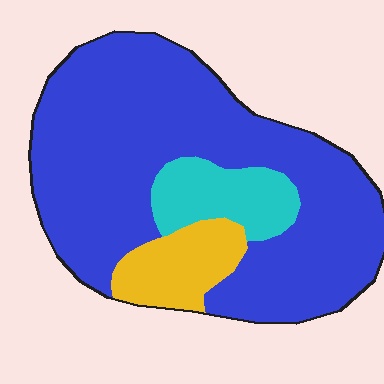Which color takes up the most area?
Blue, at roughly 75%.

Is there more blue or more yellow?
Blue.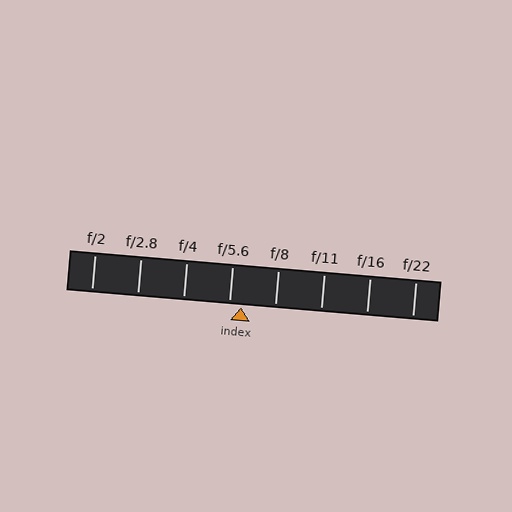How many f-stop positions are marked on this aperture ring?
There are 8 f-stop positions marked.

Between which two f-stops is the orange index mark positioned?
The index mark is between f/5.6 and f/8.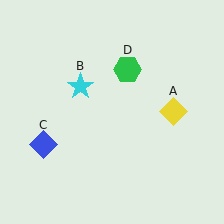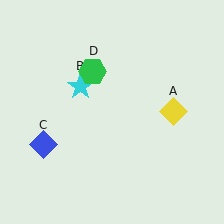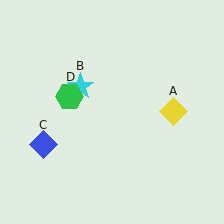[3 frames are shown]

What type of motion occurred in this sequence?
The green hexagon (object D) rotated counterclockwise around the center of the scene.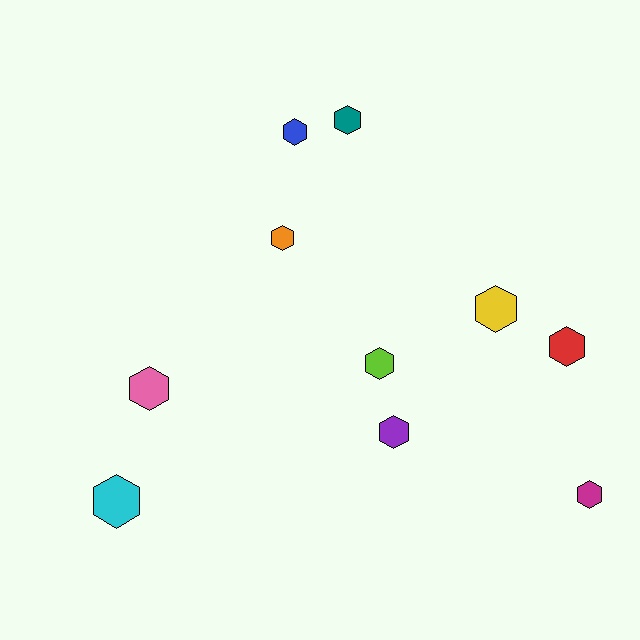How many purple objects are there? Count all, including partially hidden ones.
There is 1 purple object.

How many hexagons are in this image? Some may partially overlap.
There are 10 hexagons.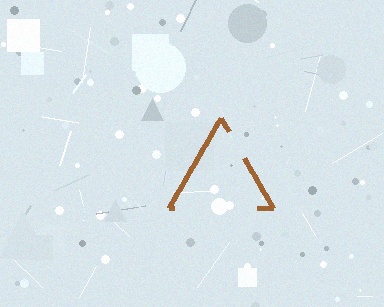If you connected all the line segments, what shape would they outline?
They would outline a triangle.